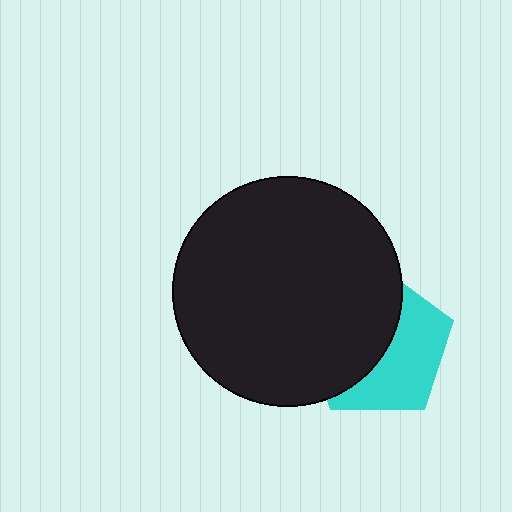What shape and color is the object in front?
The object in front is a black circle.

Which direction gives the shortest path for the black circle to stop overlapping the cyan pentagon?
Moving left gives the shortest separation.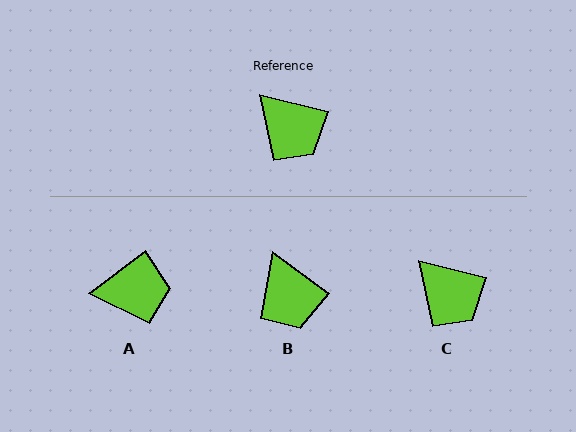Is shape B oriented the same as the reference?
No, it is off by about 22 degrees.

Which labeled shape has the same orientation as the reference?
C.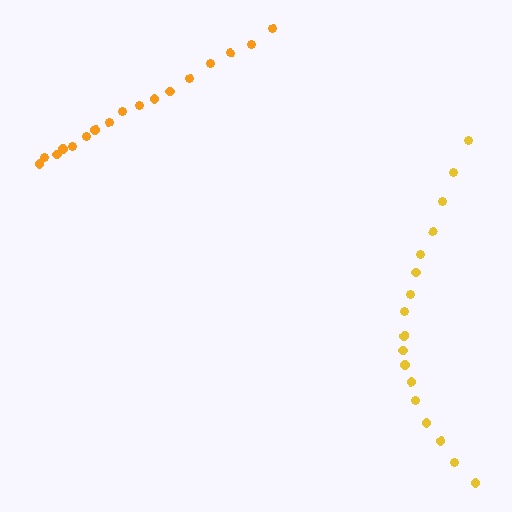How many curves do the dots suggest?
There are 2 distinct paths.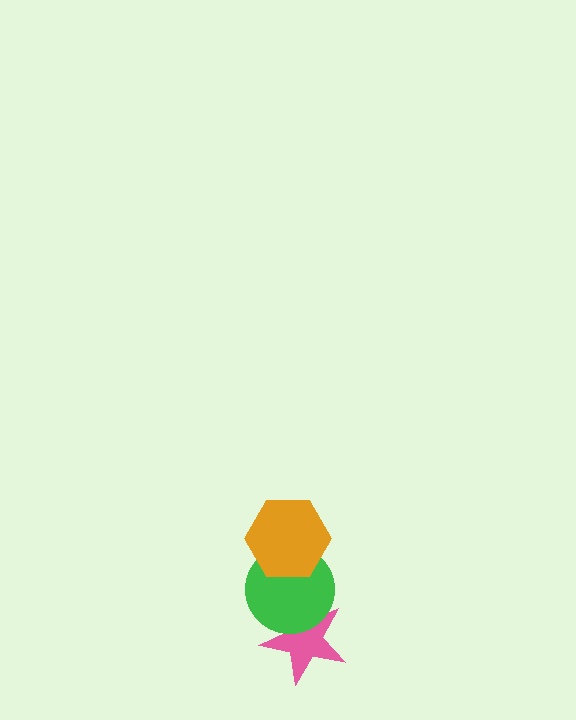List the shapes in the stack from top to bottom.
From top to bottom: the orange hexagon, the green circle, the pink star.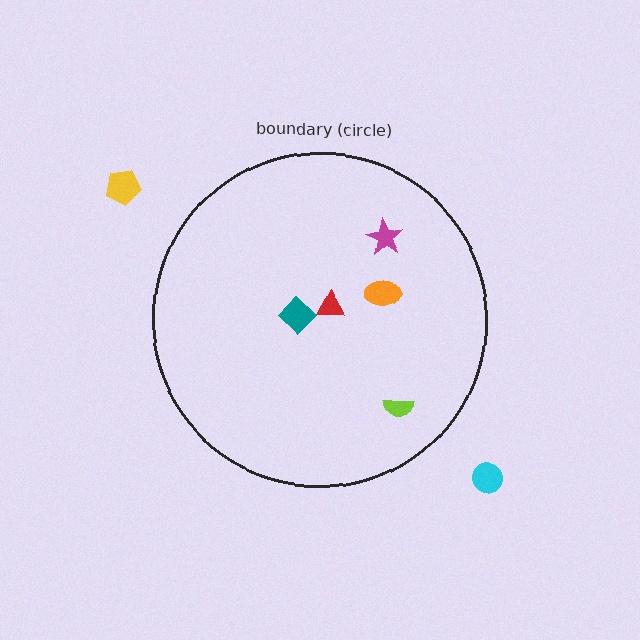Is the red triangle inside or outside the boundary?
Inside.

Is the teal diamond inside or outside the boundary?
Inside.